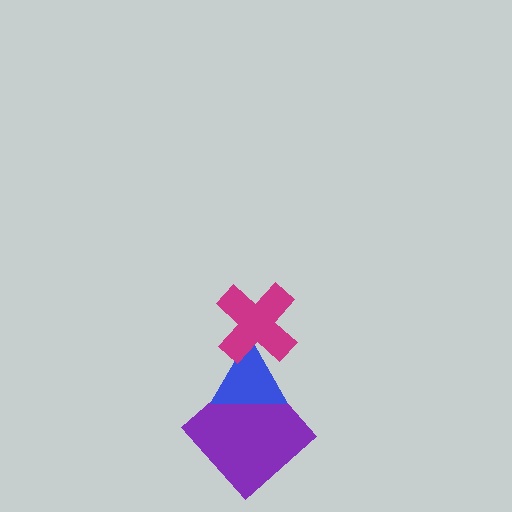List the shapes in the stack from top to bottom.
From top to bottom: the magenta cross, the blue triangle, the purple diamond.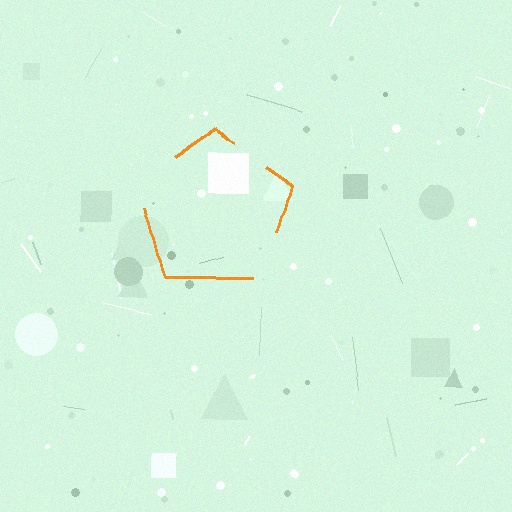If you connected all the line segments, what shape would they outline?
They would outline a pentagon.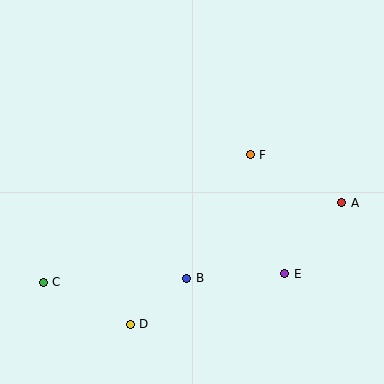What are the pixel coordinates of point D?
Point D is at (130, 324).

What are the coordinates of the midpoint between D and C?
The midpoint between D and C is at (87, 303).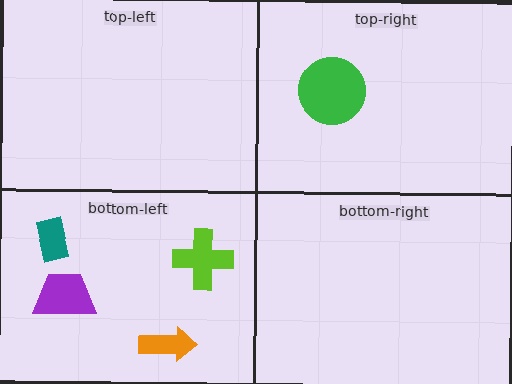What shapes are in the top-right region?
The green circle.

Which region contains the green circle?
The top-right region.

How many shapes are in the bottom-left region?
4.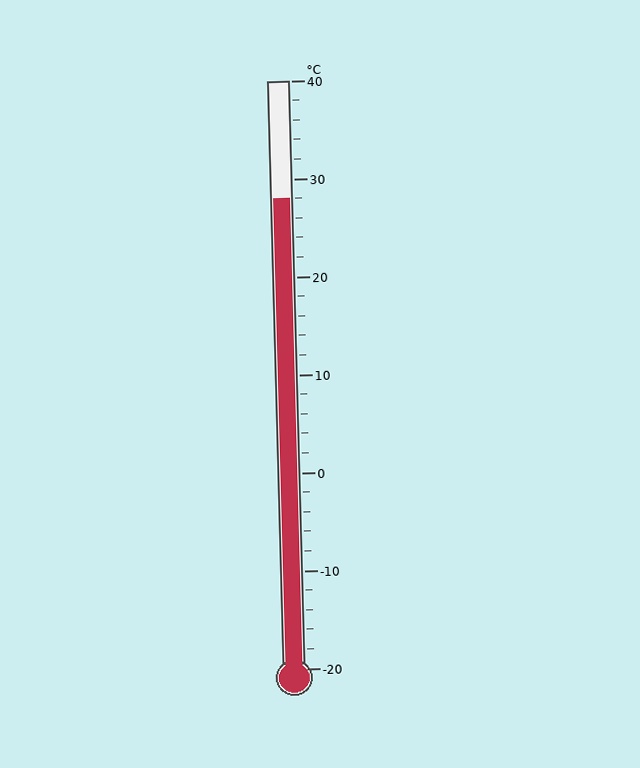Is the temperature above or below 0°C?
The temperature is above 0°C.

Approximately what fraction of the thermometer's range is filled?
The thermometer is filled to approximately 80% of its range.